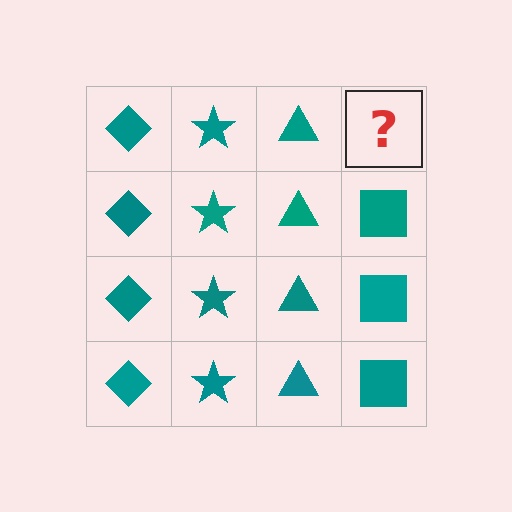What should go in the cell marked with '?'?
The missing cell should contain a teal square.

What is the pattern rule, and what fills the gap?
The rule is that each column has a consistent shape. The gap should be filled with a teal square.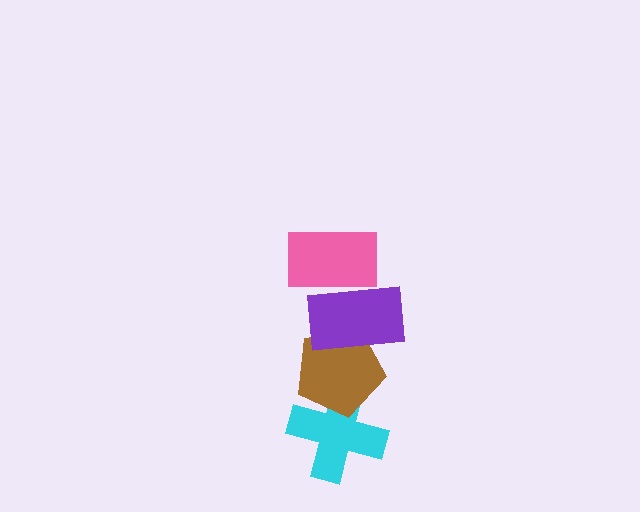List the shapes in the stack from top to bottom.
From top to bottom: the pink rectangle, the purple rectangle, the brown pentagon, the cyan cross.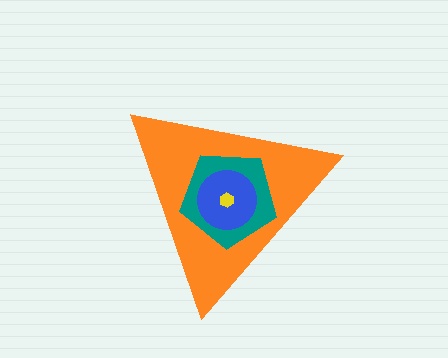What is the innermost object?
The yellow hexagon.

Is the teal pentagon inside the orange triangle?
Yes.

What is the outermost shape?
The orange triangle.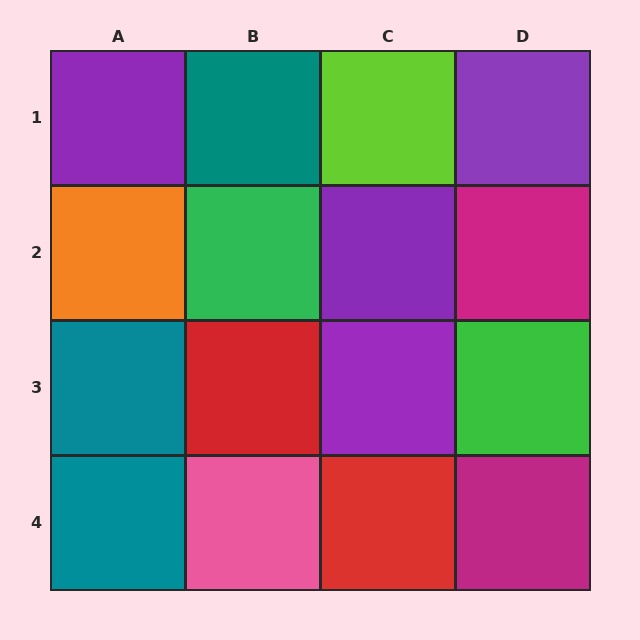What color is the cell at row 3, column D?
Green.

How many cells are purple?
4 cells are purple.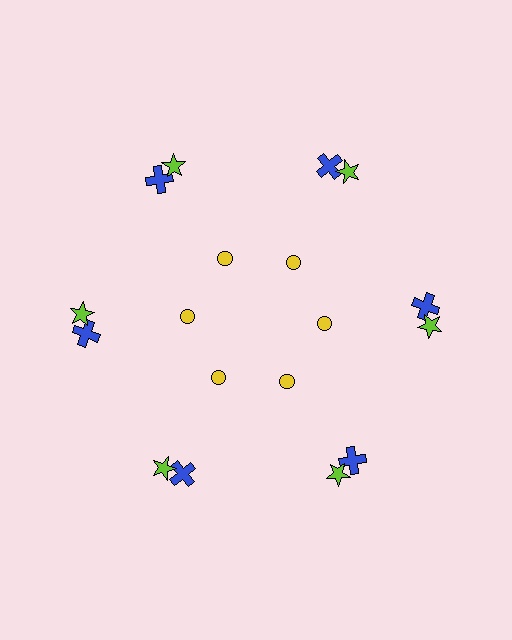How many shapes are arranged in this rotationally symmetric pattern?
There are 18 shapes, arranged in 6 groups of 3.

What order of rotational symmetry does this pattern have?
This pattern has 6-fold rotational symmetry.